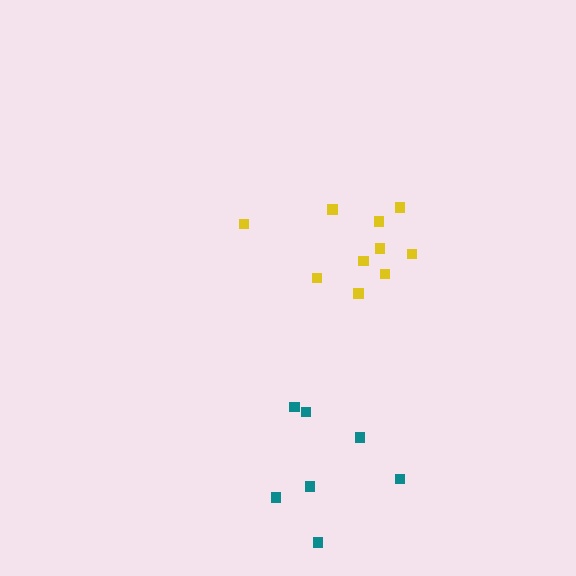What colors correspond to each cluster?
The clusters are colored: yellow, teal.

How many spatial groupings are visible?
There are 2 spatial groupings.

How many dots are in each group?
Group 1: 10 dots, Group 2: 7 dots (17 total).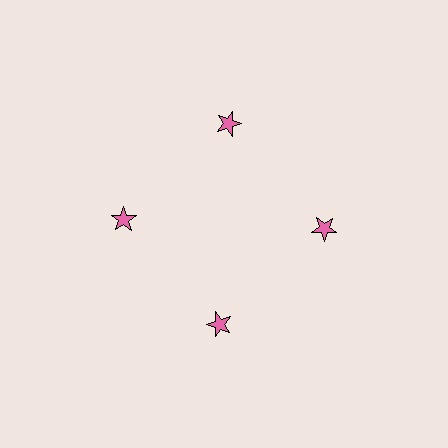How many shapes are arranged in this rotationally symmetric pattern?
There are 4 shapes, arranged in 4 groups of 1.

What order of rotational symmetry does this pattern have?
This pattern has 4-fold rotational symmetry.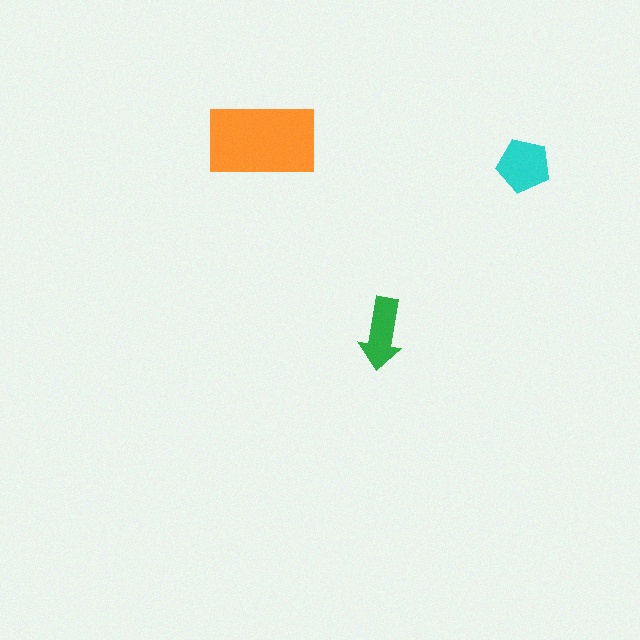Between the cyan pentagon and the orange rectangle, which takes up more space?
The orange rectangle.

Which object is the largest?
The orange rectangle.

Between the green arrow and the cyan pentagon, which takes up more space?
The cyan pentagon.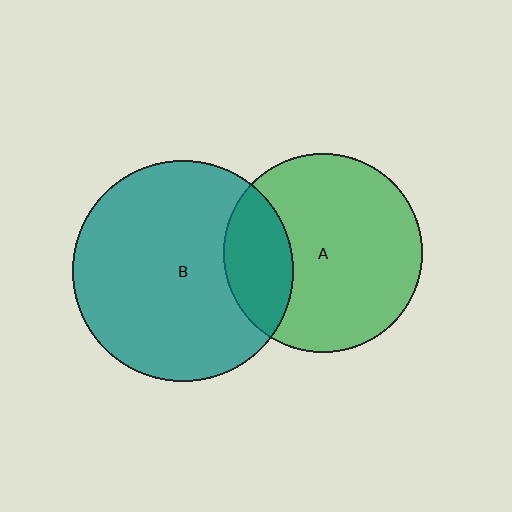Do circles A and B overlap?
Yes.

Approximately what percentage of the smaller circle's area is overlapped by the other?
Approximately 25%.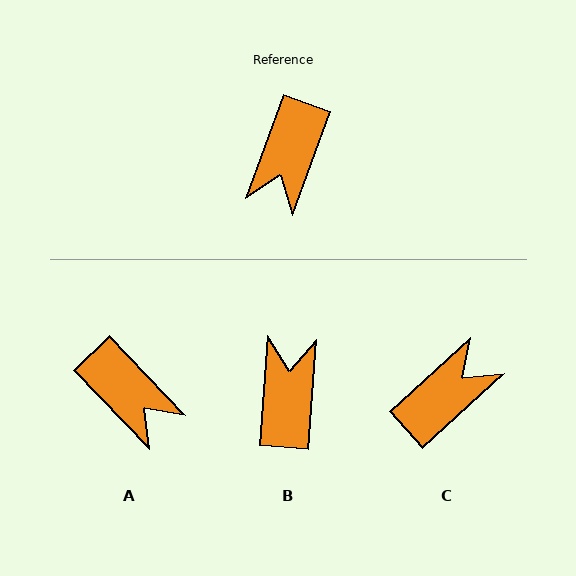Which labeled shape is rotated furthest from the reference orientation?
B, about 164 degrees away.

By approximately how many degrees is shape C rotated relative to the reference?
Approximately 152 degrees counter-clockwise.